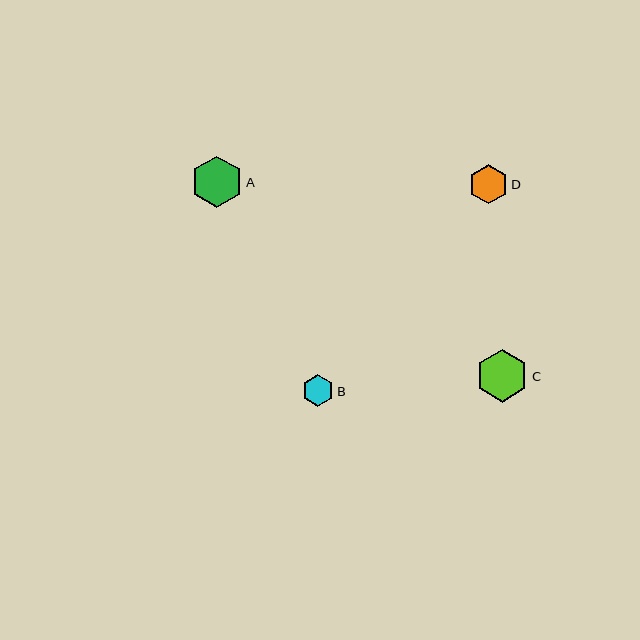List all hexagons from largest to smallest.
From largest to smallest: C, A, D, B.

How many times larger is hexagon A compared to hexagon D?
Hexagon A is approximately 1.3 times the size of hexagon D.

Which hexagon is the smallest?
Hexagon B is the smallest with a size of approximately 32 pixels.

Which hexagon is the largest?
Hexagon C is the largest with a size of approximately 53 pixels.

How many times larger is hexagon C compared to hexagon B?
Hexagon C is approximately 1.7 times the size of hexagon B.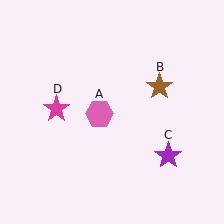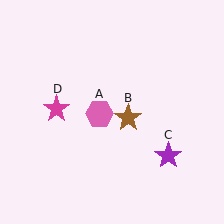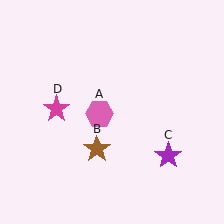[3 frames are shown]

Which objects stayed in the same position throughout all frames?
Pink hexagon (object A) and purple star (object C) and magenta star (object D) remained stationary.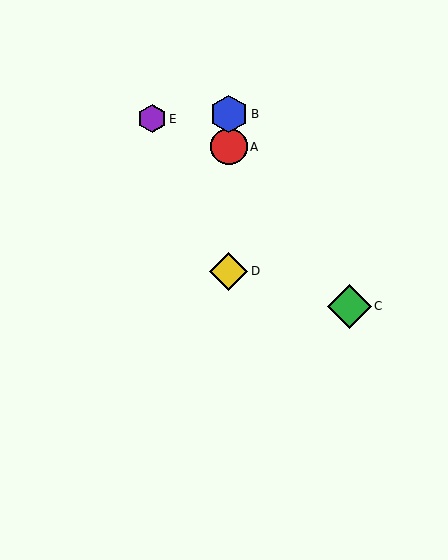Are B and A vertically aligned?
Yes, both are at x≈229.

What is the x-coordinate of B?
Object B is at x≈229.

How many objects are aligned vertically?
3 objects (A, B, D) are aligned vertically.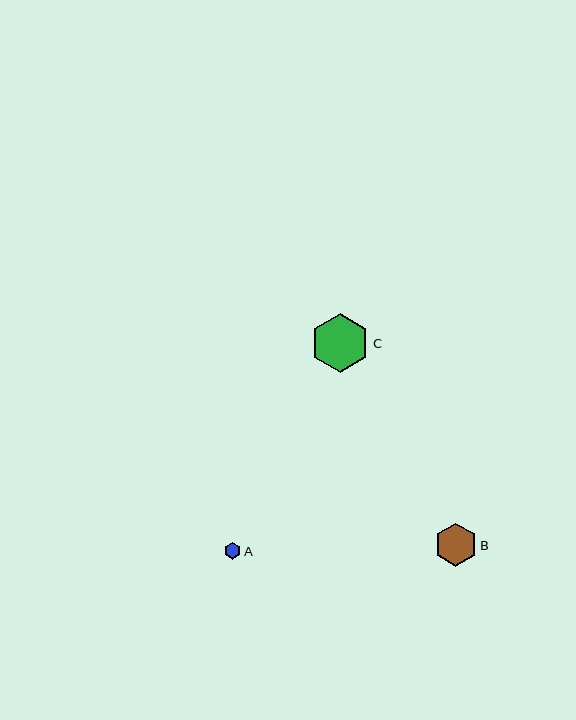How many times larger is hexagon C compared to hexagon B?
Hexagon C is approximately 1.4 times the size of hexagon B.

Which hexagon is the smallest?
Hexagon A is the smallest with a size of approximately 17 pixels.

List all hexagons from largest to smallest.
From largest to smallest: C, B, A.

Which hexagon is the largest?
Hexagon C is the largest with a size of approximately 59 pixels.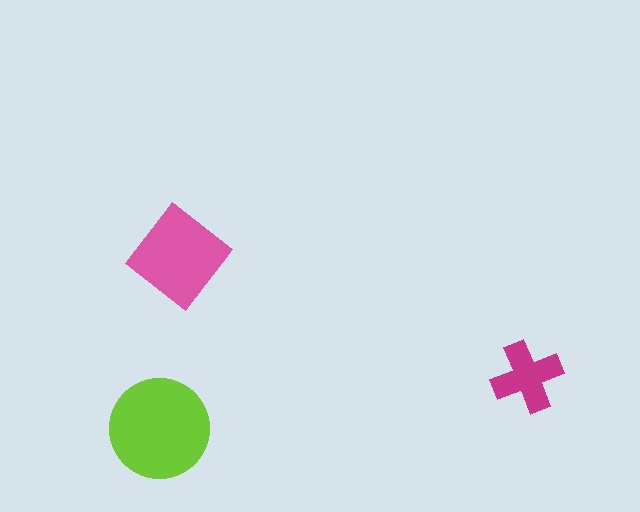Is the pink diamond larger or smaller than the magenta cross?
Larger.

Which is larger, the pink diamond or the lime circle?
The lime circle.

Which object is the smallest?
The magenta cross.